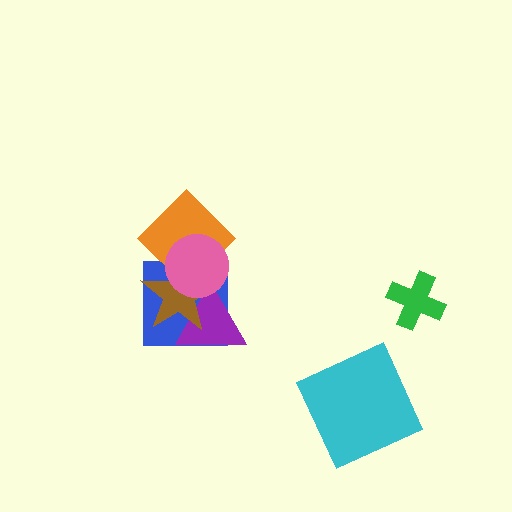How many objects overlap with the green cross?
0 objects overlap with the green cross.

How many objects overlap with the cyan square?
0 objects overlap with the cyan square.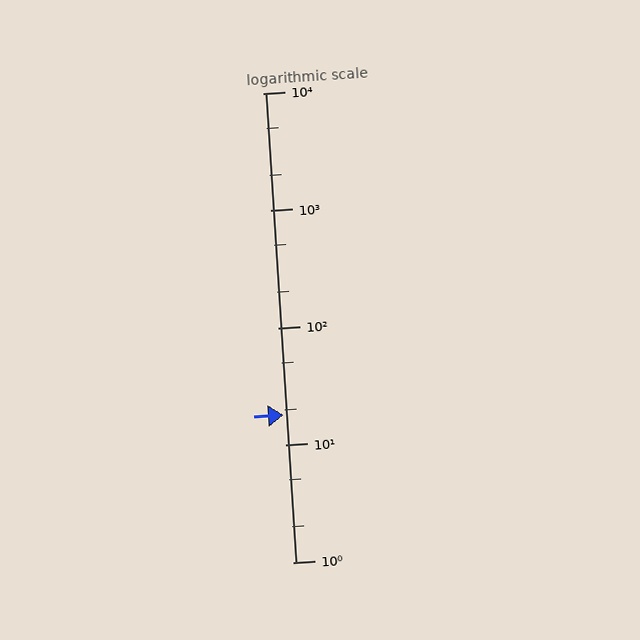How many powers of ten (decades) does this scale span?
The scale spans 4 decades, from 1 to 10000.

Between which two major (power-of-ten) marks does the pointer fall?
The pointer is between 10 and 100.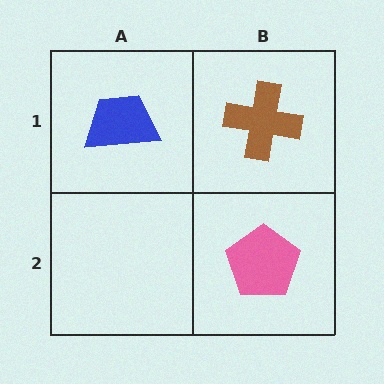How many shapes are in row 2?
1 shape.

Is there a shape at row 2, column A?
No, that cell is empty.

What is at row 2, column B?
A pink pentagon.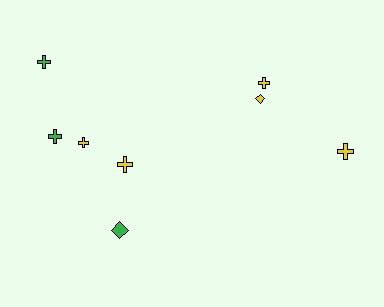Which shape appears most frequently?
Cross, with 6 objects.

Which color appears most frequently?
Yellow, with 5 objects.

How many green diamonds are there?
There is 1 green diamond.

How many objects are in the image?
There are 8 objects.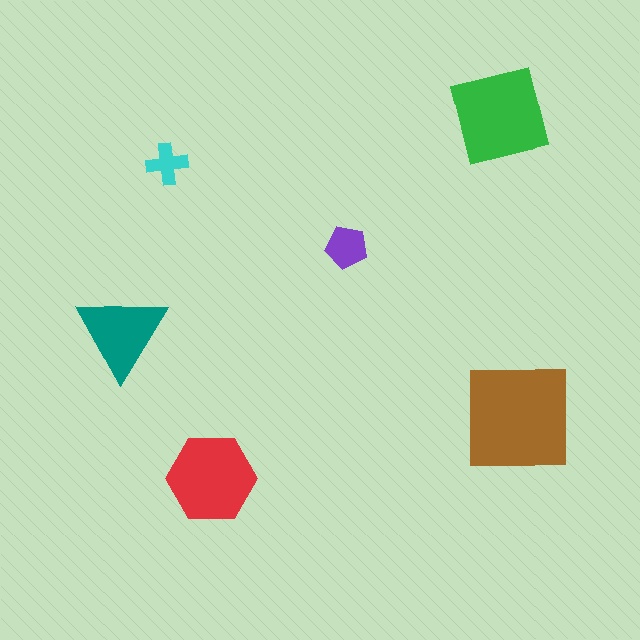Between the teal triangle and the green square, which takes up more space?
The green square.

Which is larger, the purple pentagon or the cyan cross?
The purple pentagon.